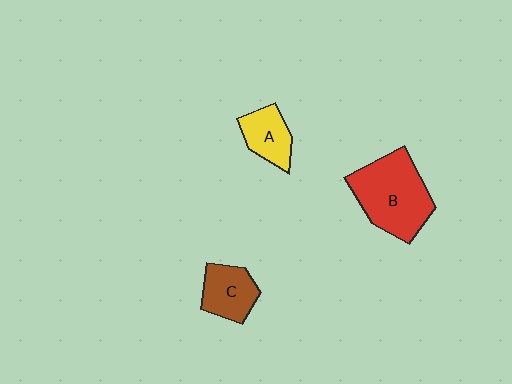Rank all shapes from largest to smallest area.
From largest to smallest: B (red), C (brown), A (yellow).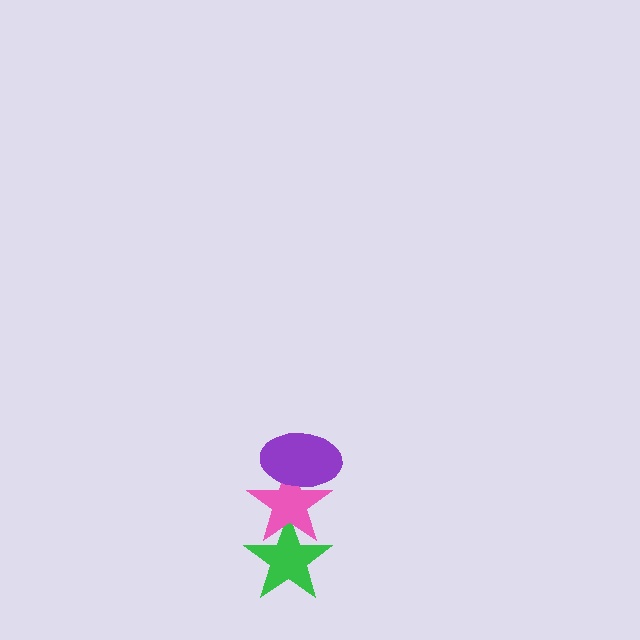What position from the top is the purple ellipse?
The purple ellipse is 1st from the top.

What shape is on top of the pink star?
The purple ellipse is on top of the pink star.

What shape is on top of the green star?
The pink star is on top of the green star.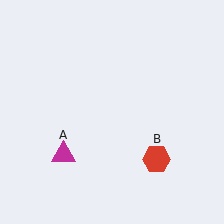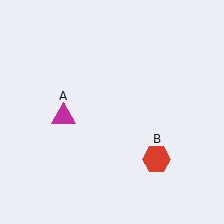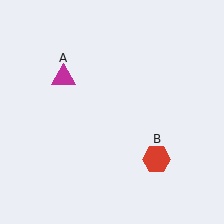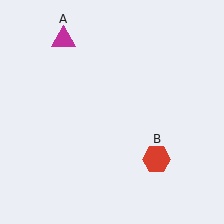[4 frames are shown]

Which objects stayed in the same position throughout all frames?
Red hexagon (object B) remained stationary.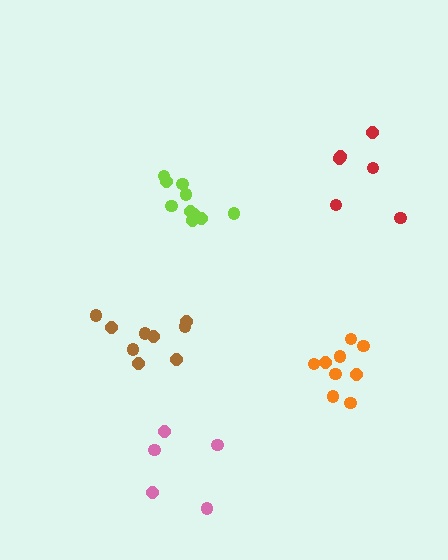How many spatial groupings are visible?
There are 5 spatial groupings.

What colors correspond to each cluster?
The clusters are colored: lime, orange, pink, red, brown.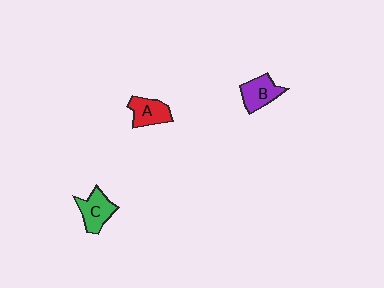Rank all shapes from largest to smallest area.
From largest to smallest: C (green), B (purple), A (red).